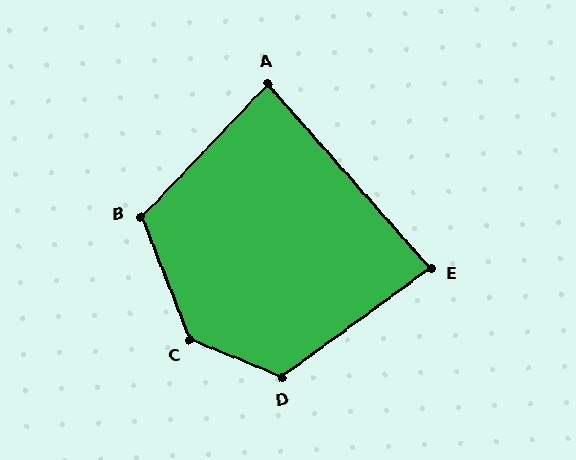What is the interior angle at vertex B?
Approximately 115 degrees (obtuse).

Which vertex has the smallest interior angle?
A, at approximately 85 degrees.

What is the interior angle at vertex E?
Approximately 85 degrees (approximately right).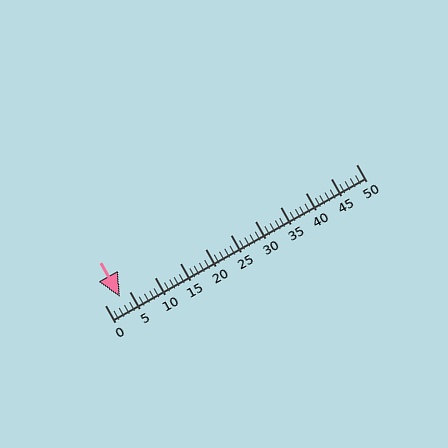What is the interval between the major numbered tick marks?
The major tick marks are spaced 5 units apart.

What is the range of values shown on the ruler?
The ruler shows values from 0 to 50.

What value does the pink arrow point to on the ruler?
The pink arrow points to approximately 3.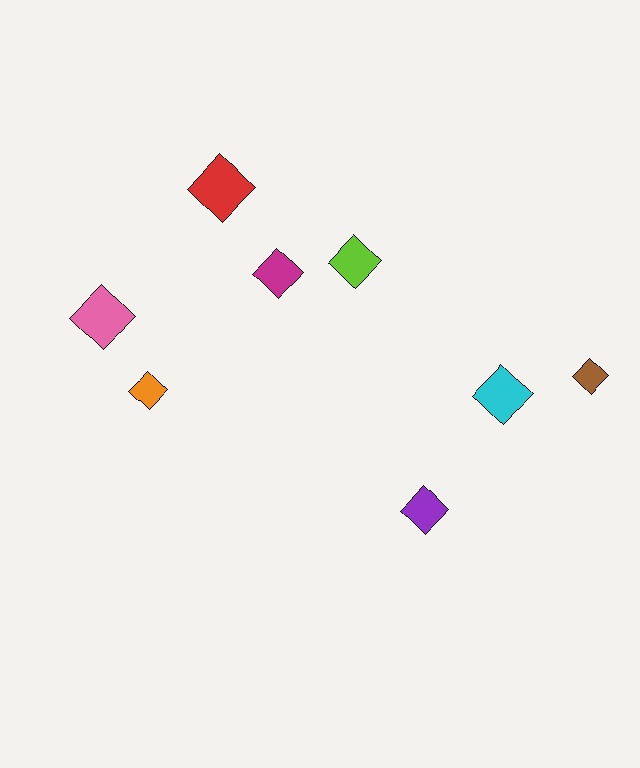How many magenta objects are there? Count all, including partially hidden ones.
There is 1 magenta object.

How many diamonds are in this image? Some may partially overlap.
There are 8 diamonds.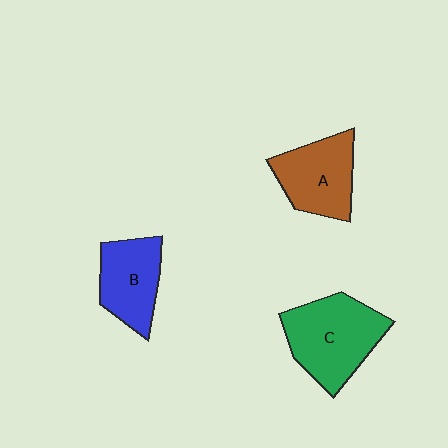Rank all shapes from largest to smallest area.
From largest to smallest: C (green), A (brown), B (blue).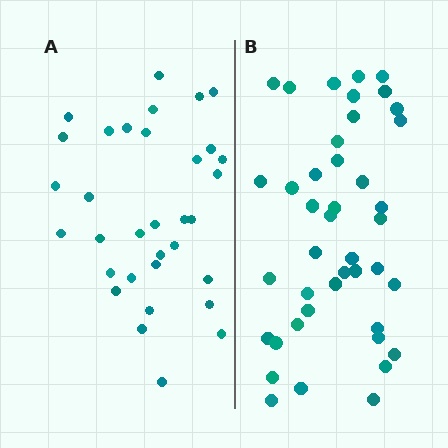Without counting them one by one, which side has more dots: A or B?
Region B (the right region) has more dots.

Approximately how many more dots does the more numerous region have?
Region B has roughly 8 or so more dots than region A.